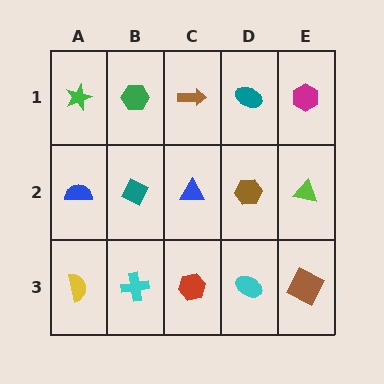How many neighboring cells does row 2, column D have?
4.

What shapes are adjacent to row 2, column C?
A brown arrow (row 1, column C), a red hexagon (row 3, column C), a teal diamond (row 2, column B), a brown hexagon (row 2, column D).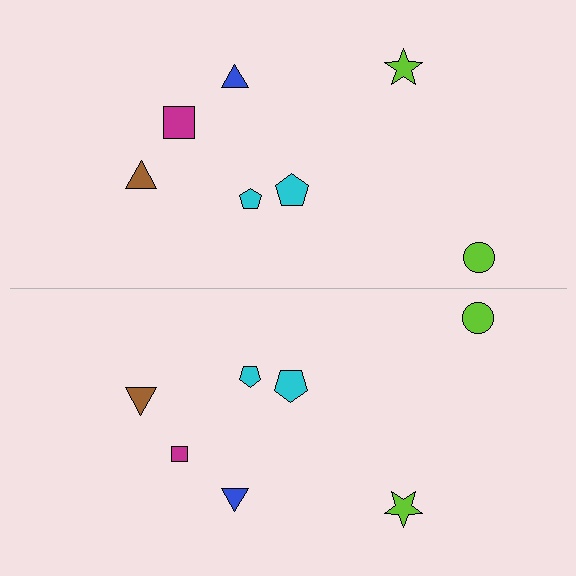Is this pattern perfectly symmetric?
No, the pattern is not perfectly symmetric. The magenta square on the bottom side has a different size than its mirror counterpart.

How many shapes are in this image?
There are 14 shapes in this image.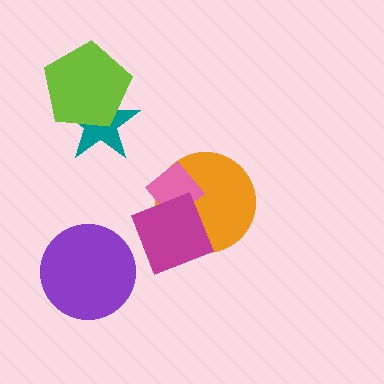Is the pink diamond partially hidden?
Yes, it is partially covered by another shape.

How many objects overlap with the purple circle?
0 objects overlap with the purple circle.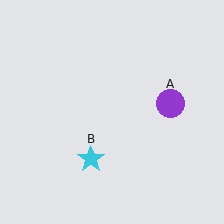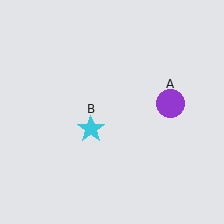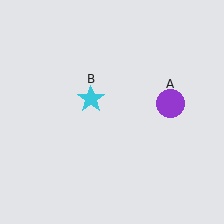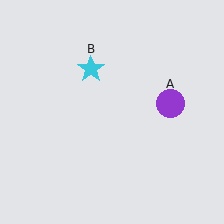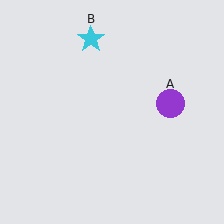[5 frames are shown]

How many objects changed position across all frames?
1 object changed position: cyan star (object B).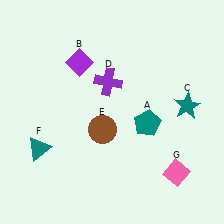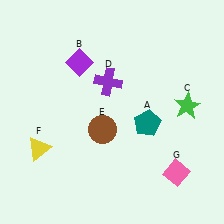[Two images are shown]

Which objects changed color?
C changed from teal to green. F changed from teal to yellow.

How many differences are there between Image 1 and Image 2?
There are 2 differences between the two images.